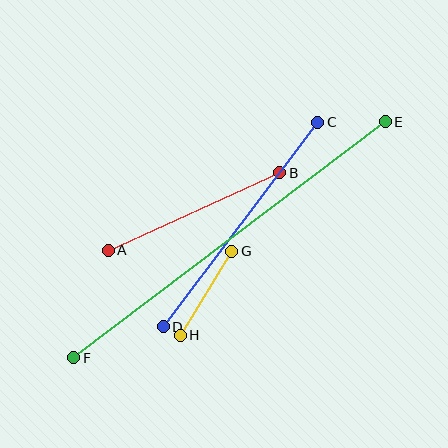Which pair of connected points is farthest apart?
Points E and F are farthest apart.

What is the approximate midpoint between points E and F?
The midpoint is at approximately (230, 240) pixels.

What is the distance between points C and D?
The distance is approximately 256 pixels.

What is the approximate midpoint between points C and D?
The midpoint is at approximately (240, 225) pixels.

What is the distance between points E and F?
The distance is approximately 391 pixels.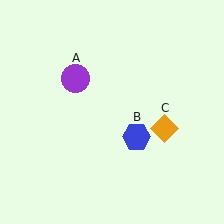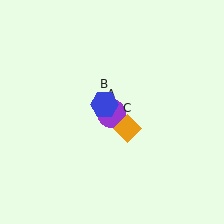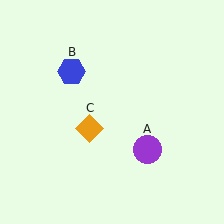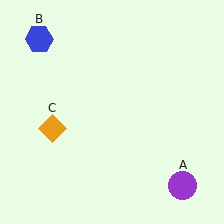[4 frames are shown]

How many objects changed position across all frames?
3 objects changed position: purple circle (object A), blue hexagon (object B), orange diamond (object C).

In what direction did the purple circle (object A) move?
The purple circle (object A) moved down and to the right.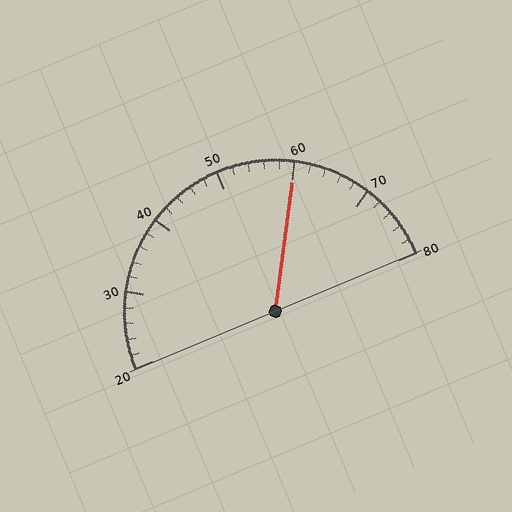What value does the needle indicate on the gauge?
The needle indicates approximately 60.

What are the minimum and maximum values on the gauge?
The gauge ranges from 20 to 80.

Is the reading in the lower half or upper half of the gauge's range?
The reading is in the upper half of the range (20 to 80).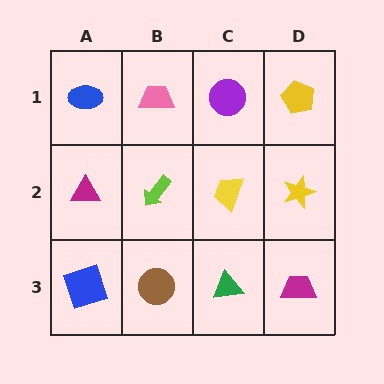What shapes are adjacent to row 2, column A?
A blue ellipse (row 1, column A), a blue square (row 3, column A), a lime arrow (row 2, column B).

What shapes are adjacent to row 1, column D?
A yellow star (row 2, column D), a purple circle (row 1, column C).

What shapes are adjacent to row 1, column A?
A magenta triangle (row 2, column A), a pink trapezoid (row 1, column B).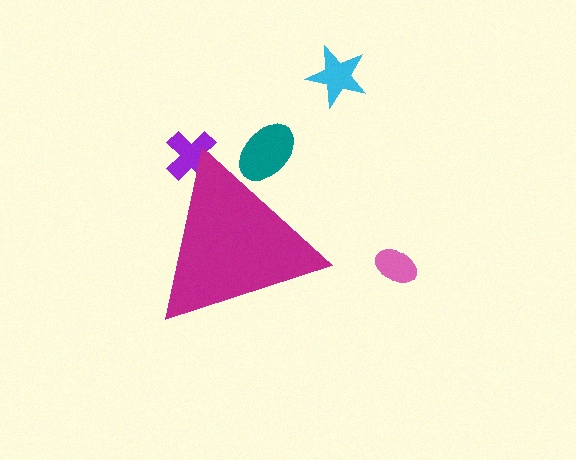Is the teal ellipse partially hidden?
Yes, the teal ellipse is partially hidden behind the magenta triangle.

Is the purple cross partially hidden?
Yes, the purple cross is partially hidden behind the magenta triangle.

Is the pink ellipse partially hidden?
No, the pink ellipse is fully visible.